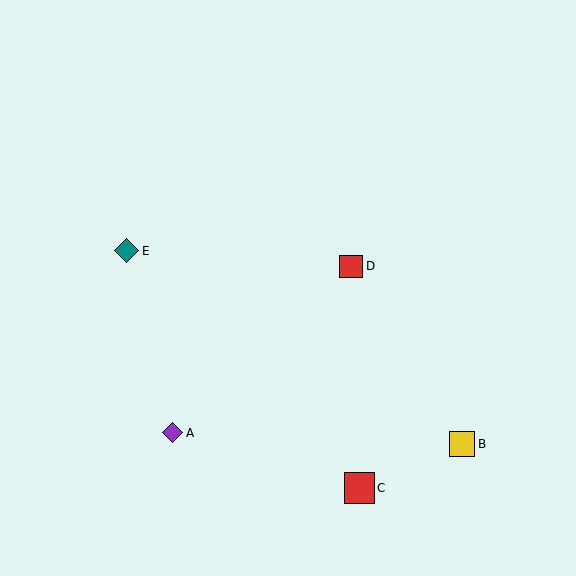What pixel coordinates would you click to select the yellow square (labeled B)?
Click at (462, 444) to select the yellow square B.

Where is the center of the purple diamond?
The center of the purple diamond is at (173, 433).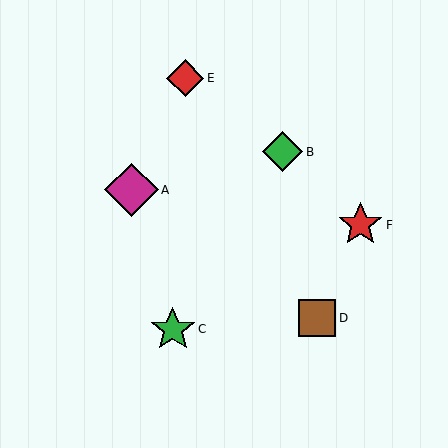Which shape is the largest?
The magenta diamond (labeled A) is the largest.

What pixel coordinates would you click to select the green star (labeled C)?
Click at (173, 329) to select the green star C.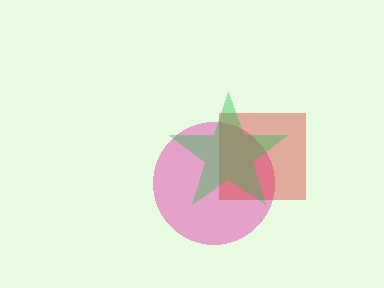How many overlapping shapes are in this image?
There are 3 overlapping shapes in the image.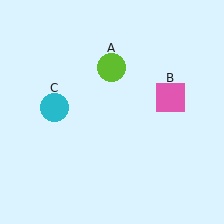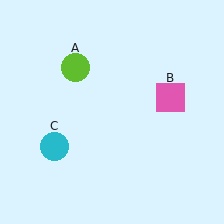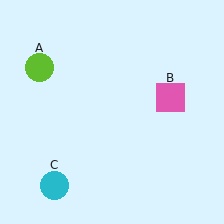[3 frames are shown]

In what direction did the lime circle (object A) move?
The lime circle (object A) moved left.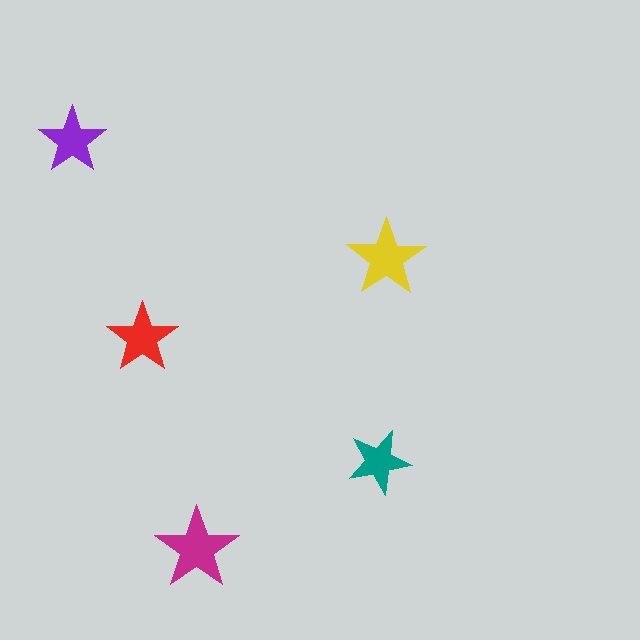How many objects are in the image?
There are 5 objects in the image.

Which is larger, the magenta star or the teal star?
The magenta one.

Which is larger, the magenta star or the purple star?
The magenta one.